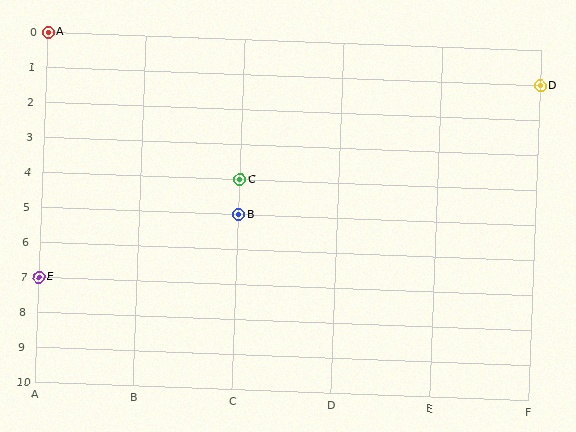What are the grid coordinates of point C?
Point C is at grid coordinates (C, 4).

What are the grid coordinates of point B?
Point B is at grid coordinates (C, 5).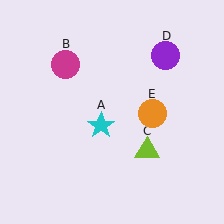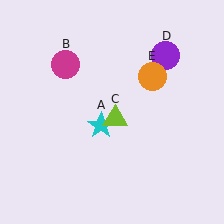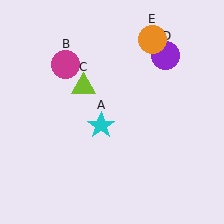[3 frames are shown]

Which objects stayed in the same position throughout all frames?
Cyan star (object A) and magenta circle (object B) and purple circle (object D) remained stationary.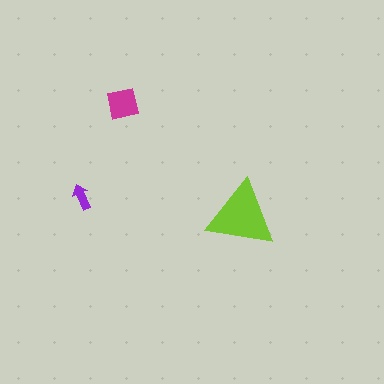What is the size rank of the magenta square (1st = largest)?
2nd.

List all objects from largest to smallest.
The lime triangle, the magenta square, the purple arrow.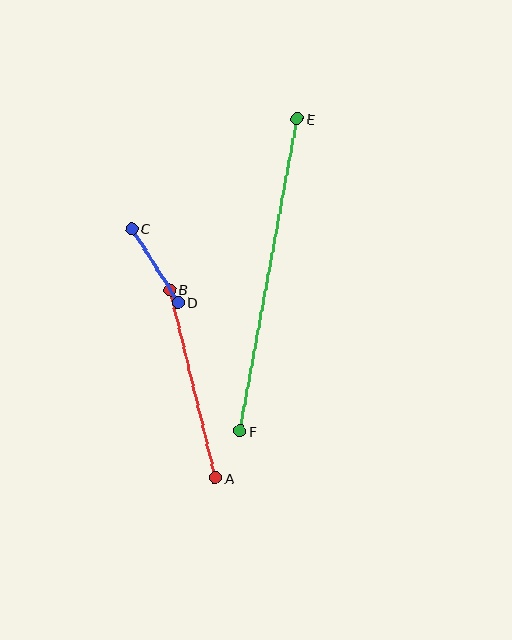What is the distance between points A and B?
The distance is approximately 194 pixels.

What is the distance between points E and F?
The distance is approximately 318 pixels.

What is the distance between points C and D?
The distance is approximately 87 pixels.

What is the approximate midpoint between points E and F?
The midpoint is at approximately (269, 275) pixels.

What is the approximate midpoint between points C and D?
The midpoint is at approximately (155, 265) pixels.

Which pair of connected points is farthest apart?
Points E and F are farthest apart.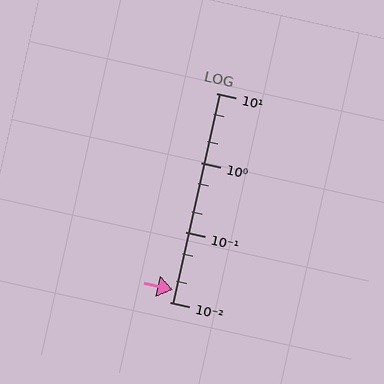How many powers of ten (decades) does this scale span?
The scale spans 3 decades, from 0.01 to 10.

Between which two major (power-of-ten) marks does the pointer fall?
The pointer is between 0.01 and 0.1.